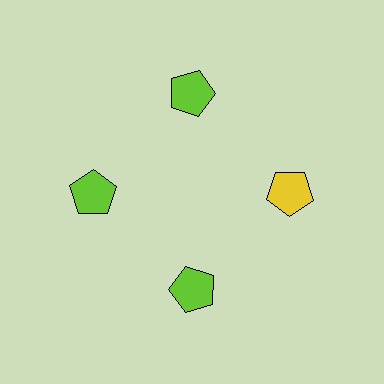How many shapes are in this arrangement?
There are 4 shapes arranged in a ring pattern.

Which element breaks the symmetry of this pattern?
The yellow pentagon at roughly the 3 o'clock position breaks the symmetry. All other shapes are lime pentagons.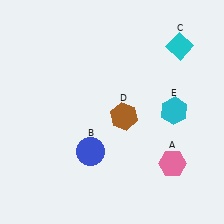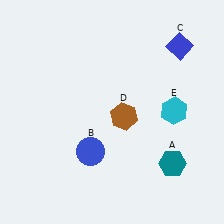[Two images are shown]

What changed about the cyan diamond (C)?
In Image 1, C is cyan. In Image 2, it changed to blue.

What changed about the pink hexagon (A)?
In Image 1, A is pink. In Image 2, it changed to teal.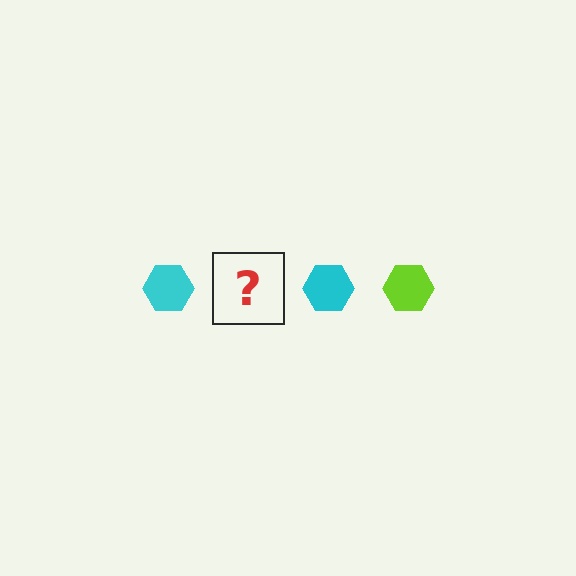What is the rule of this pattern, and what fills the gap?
The rule is that the pattern cycles through cyan, lime hexagons. The gap should be filled with a lime hexagon.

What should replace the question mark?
The question mark should be replaced with a lime hexagon.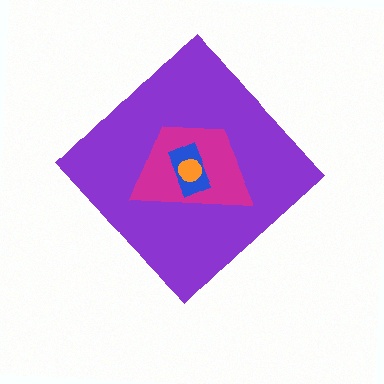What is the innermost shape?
The orange circle.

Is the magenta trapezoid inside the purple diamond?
Yes.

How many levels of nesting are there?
4.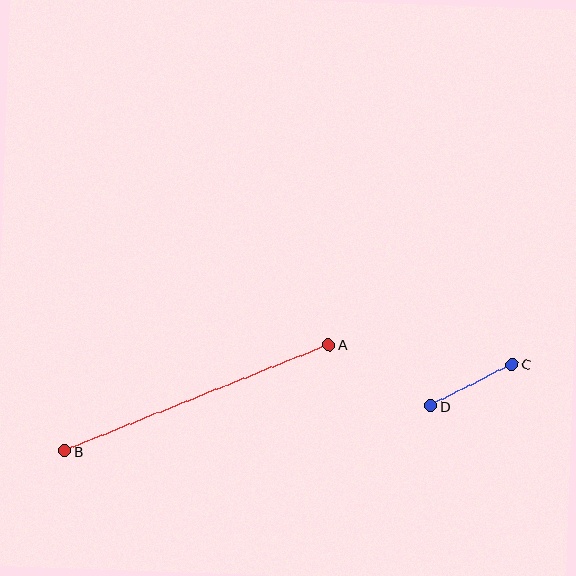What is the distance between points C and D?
The distance is approximately 92 pixels.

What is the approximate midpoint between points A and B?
The midpoint is at approximately (197, 398) pixels.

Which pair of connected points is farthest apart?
Points A and B are farthest apart.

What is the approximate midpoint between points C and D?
The midpoint is at approximately (471, 385) pixels.